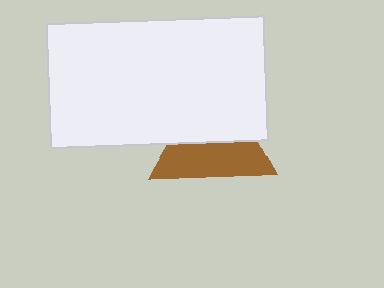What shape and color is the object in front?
The object in front is a white rectangle.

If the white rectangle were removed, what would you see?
You would see the complete brown triangle.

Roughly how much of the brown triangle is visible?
About half of it is visible (roughly 52%).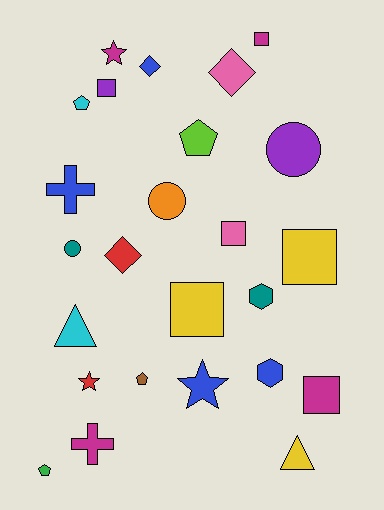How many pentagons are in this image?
There are 4 pentagons.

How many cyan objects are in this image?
There are 2 cyan objects.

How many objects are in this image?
There are 25 objects.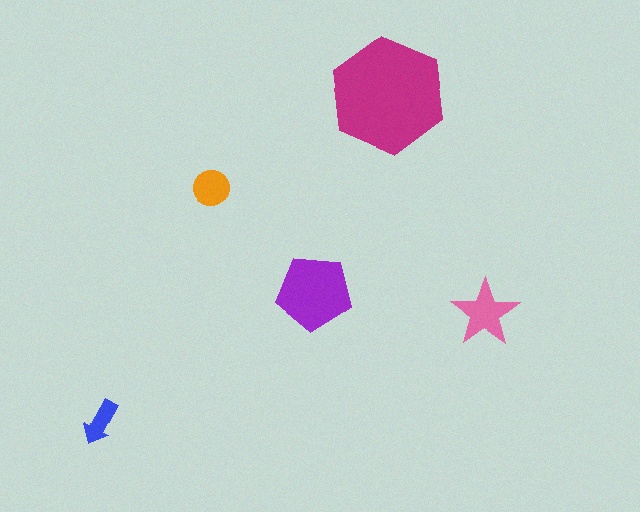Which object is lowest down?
The blue arrow is bottommost.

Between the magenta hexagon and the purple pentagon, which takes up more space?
The magenta hexagon.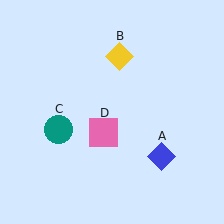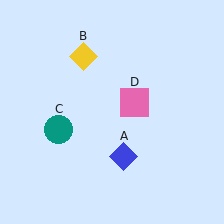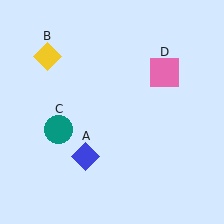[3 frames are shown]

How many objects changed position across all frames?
3 objects changed position: blue diamond (object A), yellow diamond (object B), pink square (object D).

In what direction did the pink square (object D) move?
The pink square (object D) moved up and to the right.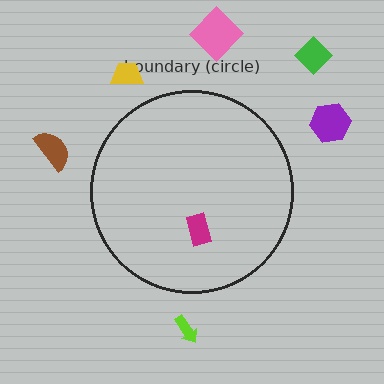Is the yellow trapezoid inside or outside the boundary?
Outside.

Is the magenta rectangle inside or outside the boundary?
Inside.